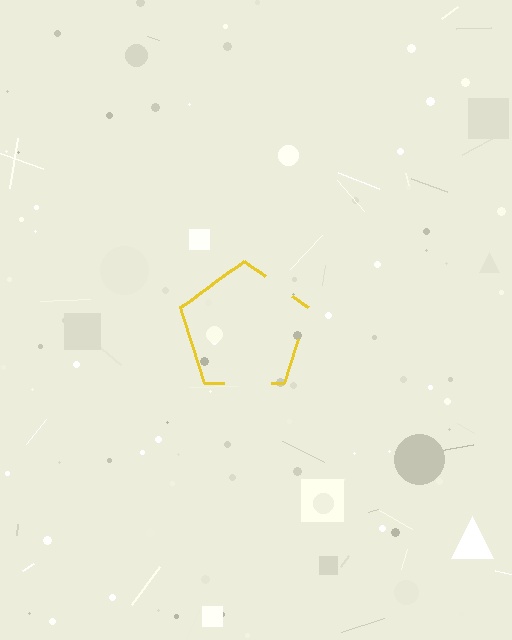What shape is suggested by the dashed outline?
The dashed outline suggests a pentagon.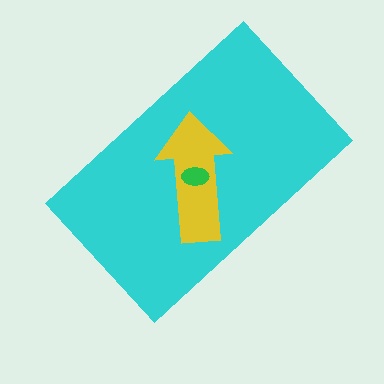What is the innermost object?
The green ellipse.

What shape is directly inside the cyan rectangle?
The yellow arrow.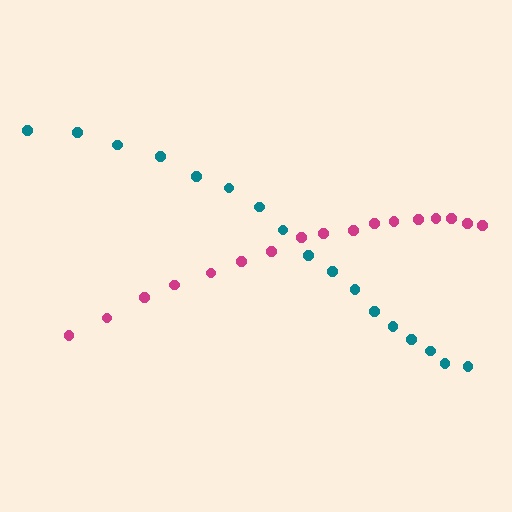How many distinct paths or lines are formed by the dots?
There are 2 distinct paths.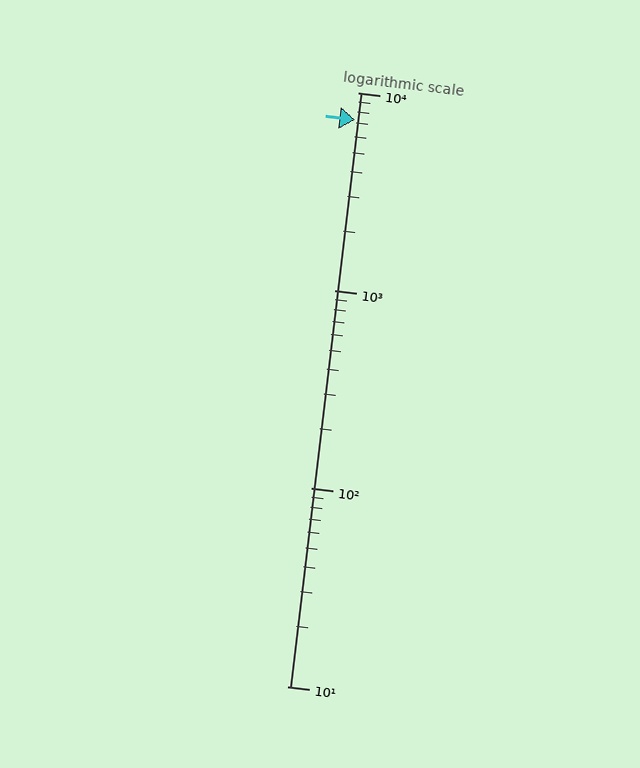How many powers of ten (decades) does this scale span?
The scale spans 3 decades, from 10 to 10000.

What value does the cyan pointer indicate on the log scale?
The pointer indicates approximately 7300.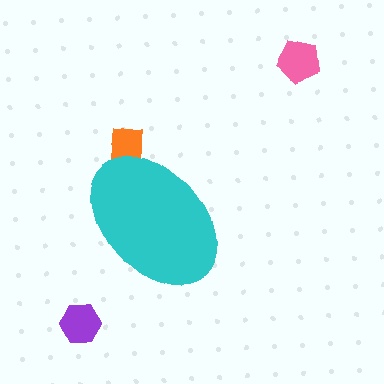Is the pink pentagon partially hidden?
No, the pink pentagon is fully visible.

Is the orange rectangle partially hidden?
Yes, the orange rectangle is partially hidden behind the cyan ellipse.